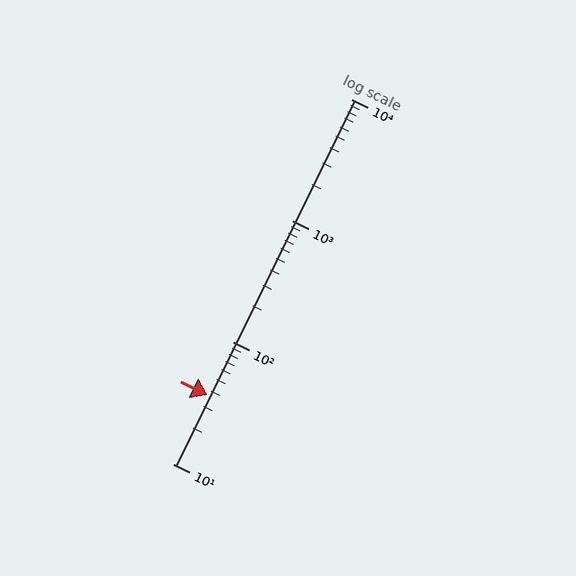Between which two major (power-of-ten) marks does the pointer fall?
The pointer is between 10 and 100.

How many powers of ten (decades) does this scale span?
The scale spans 3 decades, from 10 to 10000.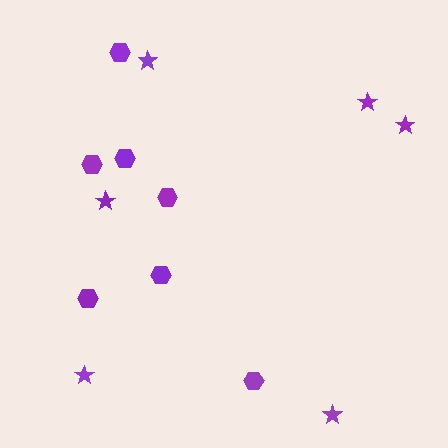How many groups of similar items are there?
There are 2 groups: one group of hexagons (7) and one group of stars (6).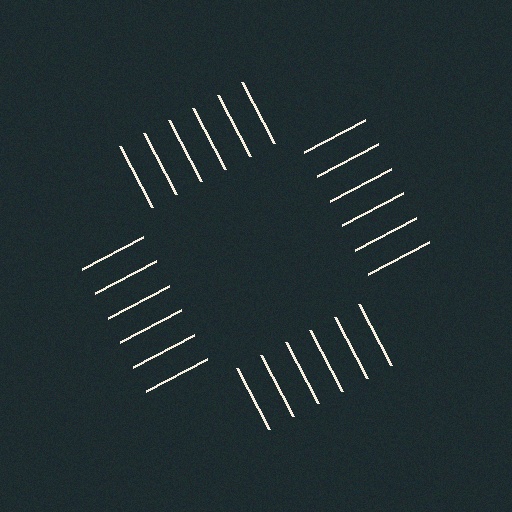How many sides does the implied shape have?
4 sides — the line-ends trace a square.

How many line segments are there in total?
24 — 6 along each of the 4 edges.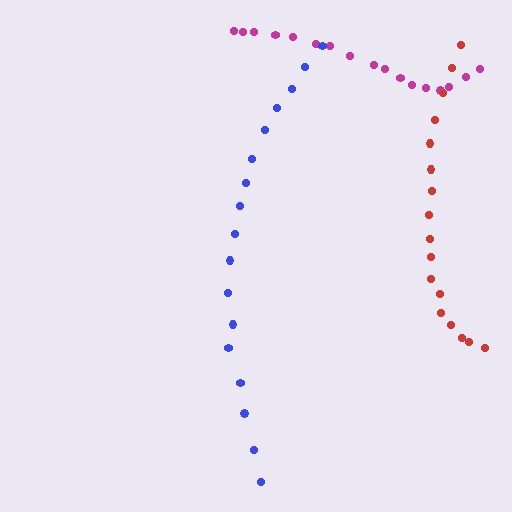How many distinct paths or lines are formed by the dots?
There are 3 distinct paths.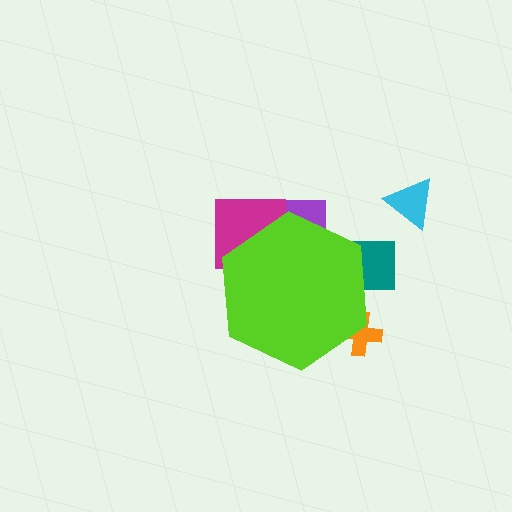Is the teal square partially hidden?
Yes, the teal square is partially hidden behind the lime hexagon.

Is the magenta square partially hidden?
Yes, the magenta square is partially hidden behind the lime hexagon.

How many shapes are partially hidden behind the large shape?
4 shapes are partially hidden.